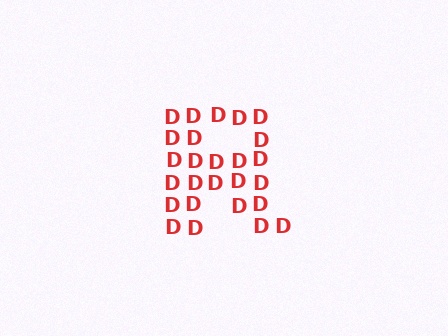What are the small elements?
The small elements are letter D's.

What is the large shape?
The large shape is the letter R.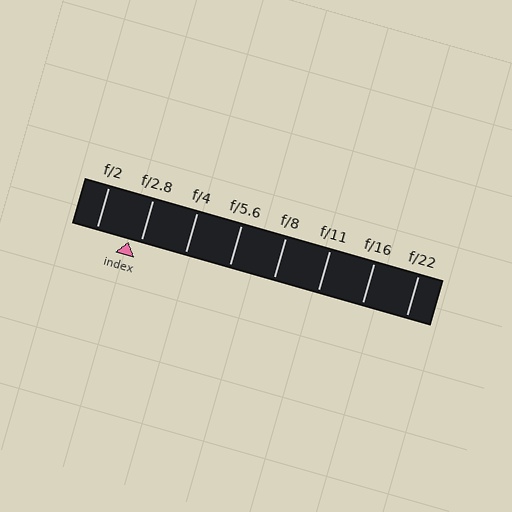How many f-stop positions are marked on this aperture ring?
There are 8 f-stop positions marked.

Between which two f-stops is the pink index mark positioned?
The index mark is between f/2 and f/2.8.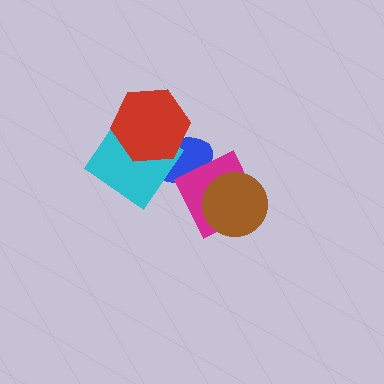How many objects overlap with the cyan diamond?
2 objects overlap with the cyan diamond.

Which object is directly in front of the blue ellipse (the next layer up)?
The magenta diamond is directly in front of the blue ellipse.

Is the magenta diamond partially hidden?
Yes, it is partially covered by another shape.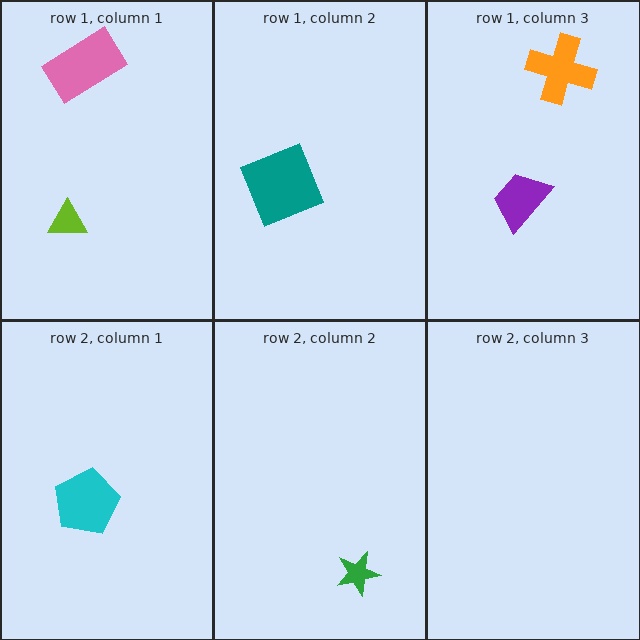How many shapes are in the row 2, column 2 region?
1.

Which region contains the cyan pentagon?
The row 2, column 1 region.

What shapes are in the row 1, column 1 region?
The pink rectangle, the lime triangle.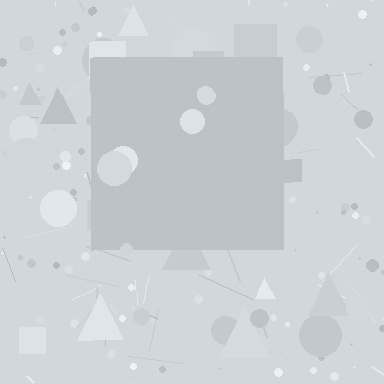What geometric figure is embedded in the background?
A square is embedded in the background.